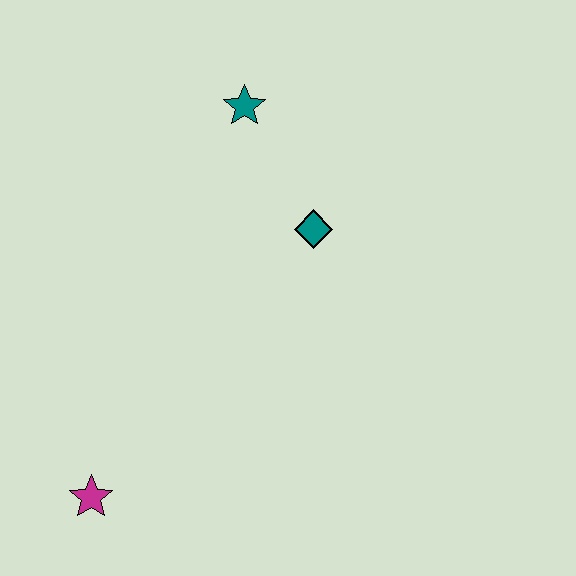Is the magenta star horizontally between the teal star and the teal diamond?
No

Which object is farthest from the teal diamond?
The magenta star is farthest from the teal diamond.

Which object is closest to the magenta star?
The teal diamond is closest to the magenta star.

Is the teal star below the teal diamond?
No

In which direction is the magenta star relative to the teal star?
The magenta star is below the teal star.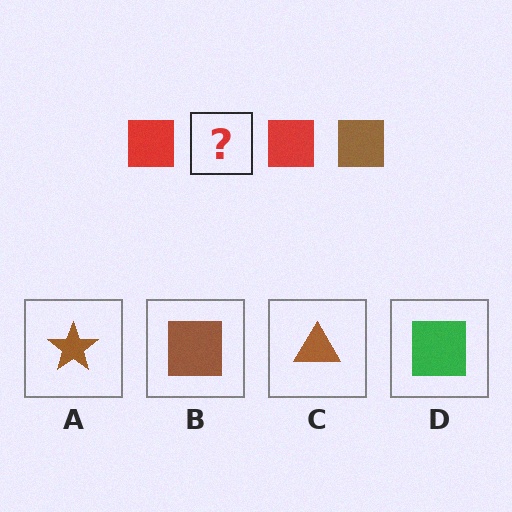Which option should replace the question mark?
Option B.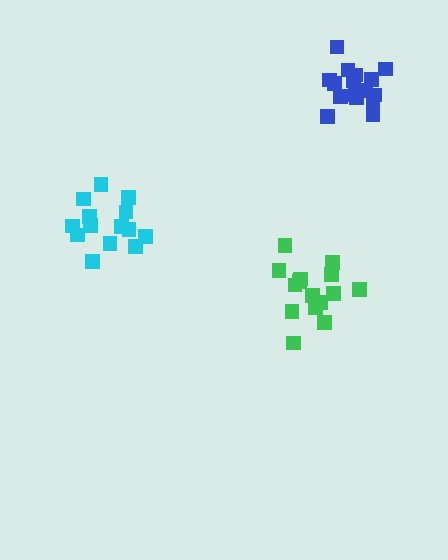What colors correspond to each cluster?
The clusters are colored: blue, cyan, green.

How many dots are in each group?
Group 1: 17 dots, Group 2: 14 dots, Group 3: 16 dots (47 total).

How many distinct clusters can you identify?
There are 3 distinct clusters.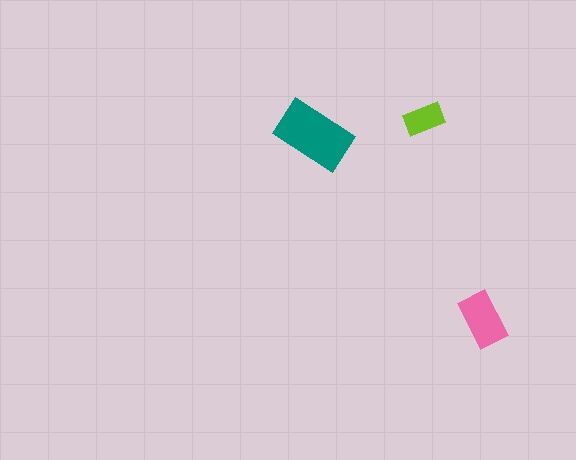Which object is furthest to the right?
The pink rectangle is rightmost.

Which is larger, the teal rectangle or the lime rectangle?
The teal one.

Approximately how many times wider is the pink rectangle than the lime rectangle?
About 1.5 times wider.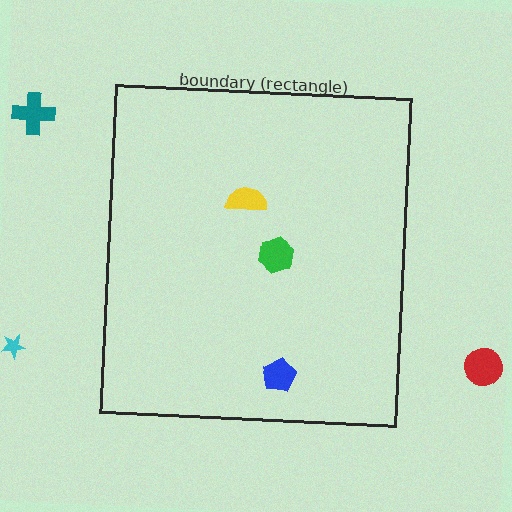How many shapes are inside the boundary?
3 inside, 3 outside.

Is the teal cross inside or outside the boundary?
Outside.